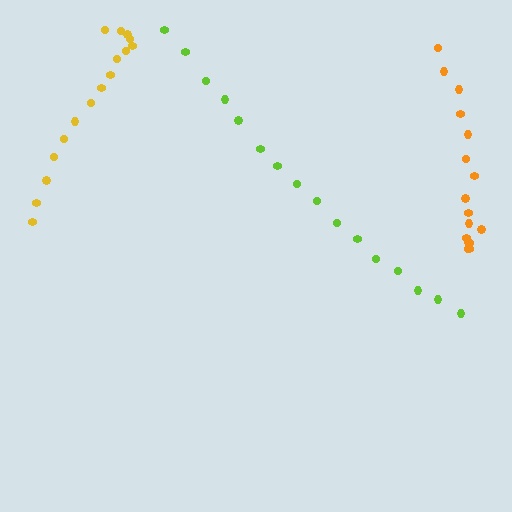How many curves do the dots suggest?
There are 3 distinct paths.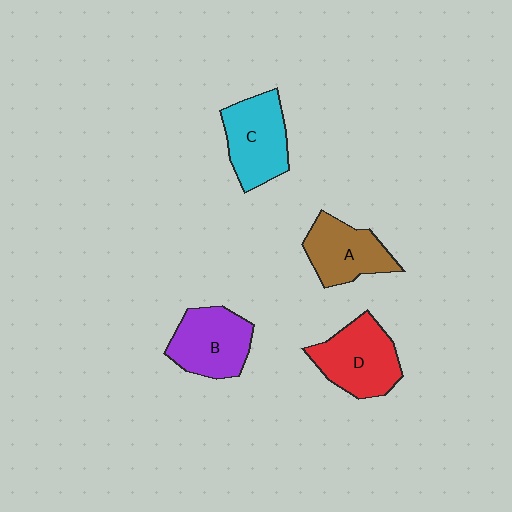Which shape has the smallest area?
Shape A (brown).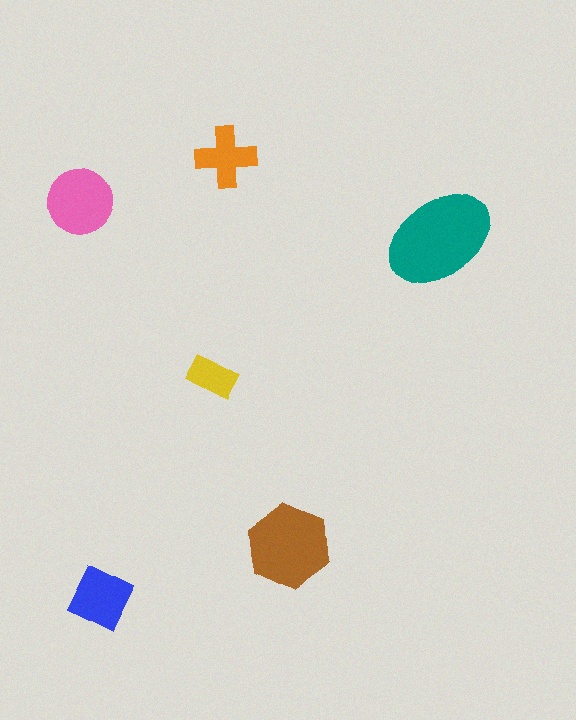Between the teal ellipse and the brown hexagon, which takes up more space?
The teal ellipse.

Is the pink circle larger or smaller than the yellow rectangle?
Larger.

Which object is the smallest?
The yellow rectangle.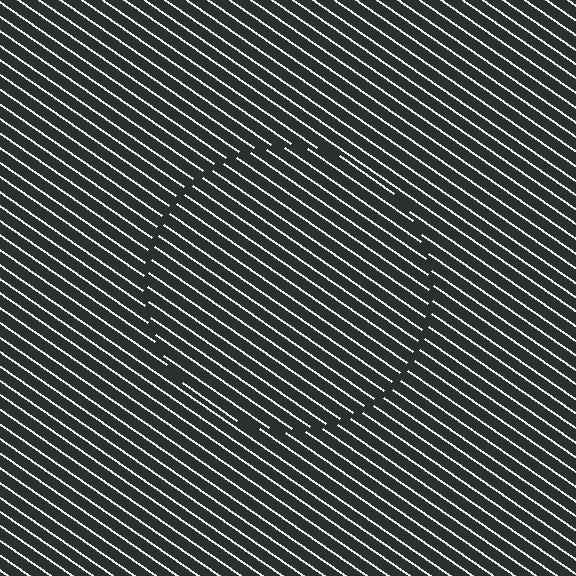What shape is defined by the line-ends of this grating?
An illusory circle. The interior of the shape contains the same grating, shifted by half a period — the contour is defined by the phase discontinuity where line-ends from the inner and outer gratings abut.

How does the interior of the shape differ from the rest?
The interior of the shape contains the same grating, shifted by half a period — the contour is defined by the phase discontinuity where line-ends from the inner and outer gratings abut.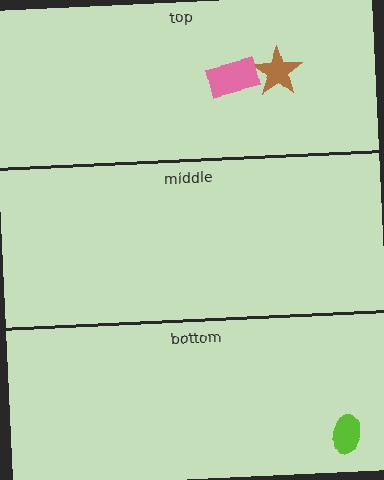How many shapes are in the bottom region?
1.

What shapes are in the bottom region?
The lime ellipse.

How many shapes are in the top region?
2.